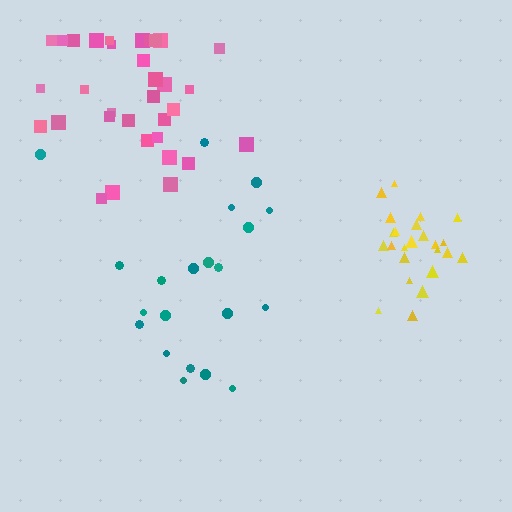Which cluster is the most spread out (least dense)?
Teal.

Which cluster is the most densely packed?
Yellow.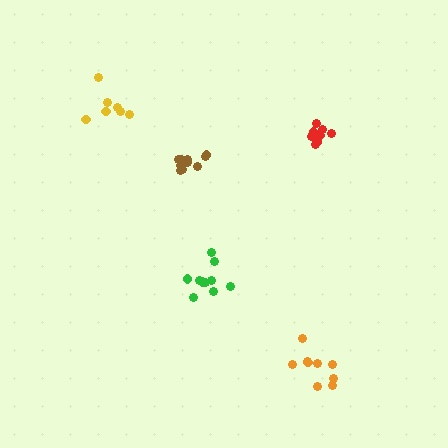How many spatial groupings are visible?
There are 5 spatial groupings.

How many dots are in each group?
Group 1: 10 dots, Group 2: 7 dots, Group 3: 10 dots, Group 4: 9 dots, Group 5: 9 dots (45 total).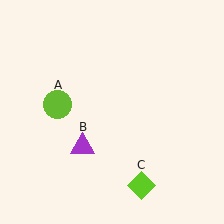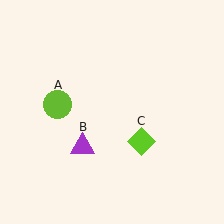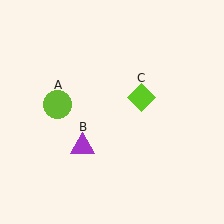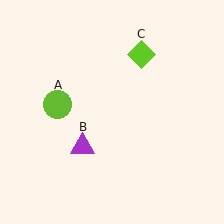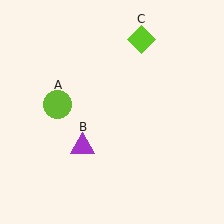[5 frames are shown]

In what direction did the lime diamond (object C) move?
The lime diamond (object C) moved up.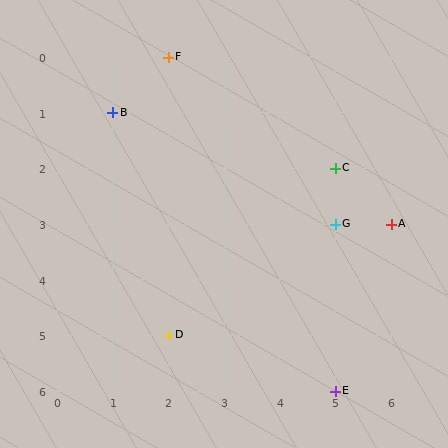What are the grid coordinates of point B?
Point B is at grid coordinates (1, 1).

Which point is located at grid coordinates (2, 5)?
Point D is at (2, 5).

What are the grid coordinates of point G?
Point G is at grid coordinates (5, 3).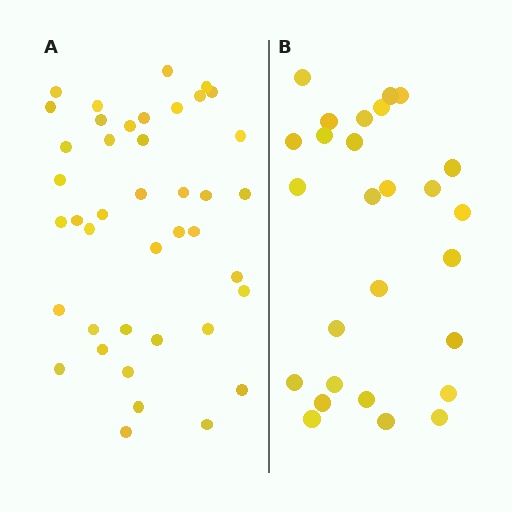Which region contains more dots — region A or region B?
Region A (the left region) has more dots.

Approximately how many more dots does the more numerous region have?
Region A has approximately 15 more dots than region B.